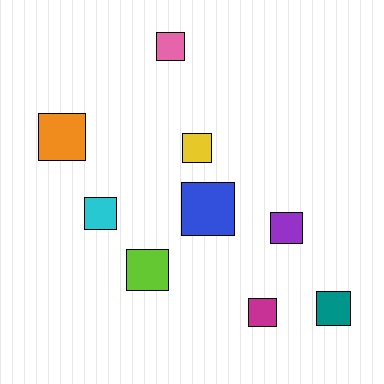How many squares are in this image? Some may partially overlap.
There are 9 squares.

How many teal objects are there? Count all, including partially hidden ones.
There is 1 teal object.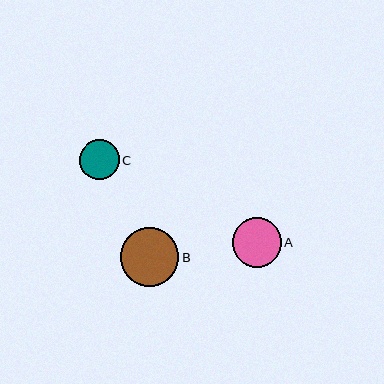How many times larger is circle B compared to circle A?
Circle B is approximately 1.2 times the size of circle A.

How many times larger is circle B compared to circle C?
Circle B is approximately 1.5 times the size of circle C.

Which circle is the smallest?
Circle C is the smallest with a size of approximately 40 pixels.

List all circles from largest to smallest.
From largest to smallest: B, A, C.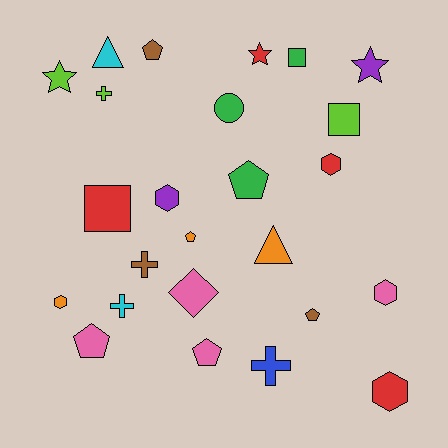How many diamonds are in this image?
There is 1 diamond.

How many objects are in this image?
There are 25 objects.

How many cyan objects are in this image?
There are 2 cyan objects.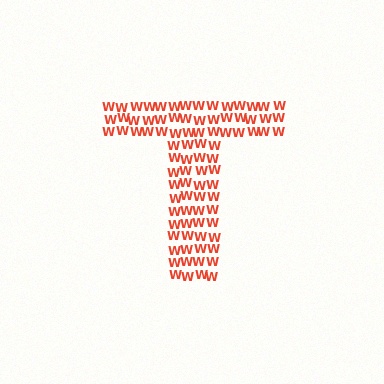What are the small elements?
The small elements are letter W's.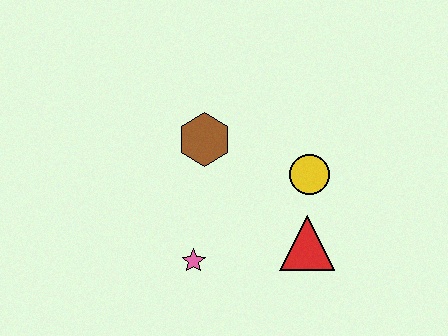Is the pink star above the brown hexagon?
No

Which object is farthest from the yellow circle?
The pink star is farthest from the yellow circle.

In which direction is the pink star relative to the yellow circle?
The pink star is to the left of the yellow circle.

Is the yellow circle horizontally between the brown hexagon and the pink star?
No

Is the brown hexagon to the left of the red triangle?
Yes